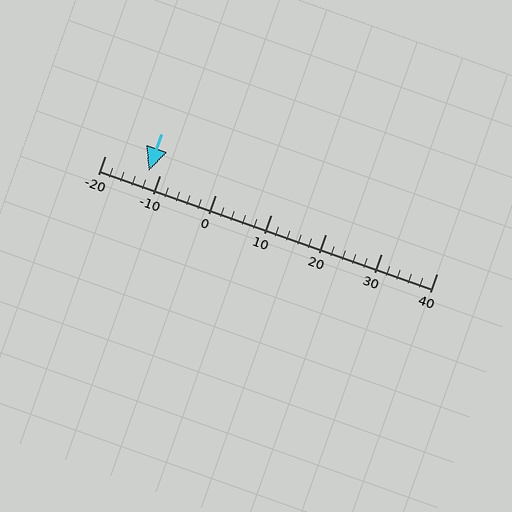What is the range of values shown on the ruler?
The ruler shows values from -20 to 40.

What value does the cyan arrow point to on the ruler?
The cyan arrow points to approximately -12.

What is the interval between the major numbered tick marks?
The major tick marks are spaced 10 units apart.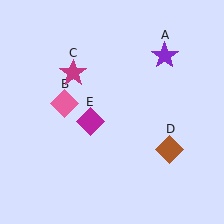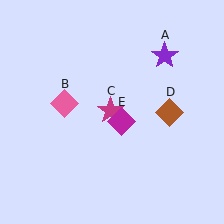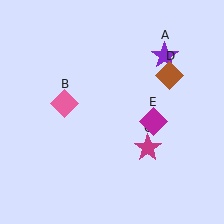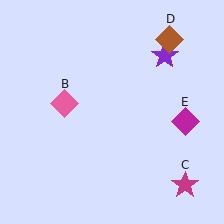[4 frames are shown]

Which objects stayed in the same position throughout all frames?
Purple star (object A) and pink diamond (object B) remained stationary.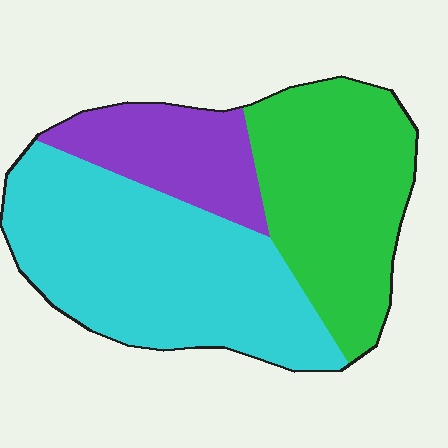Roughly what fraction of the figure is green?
Green covers 35% of the figure.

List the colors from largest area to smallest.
From largest to smallest: cyan, green, purple.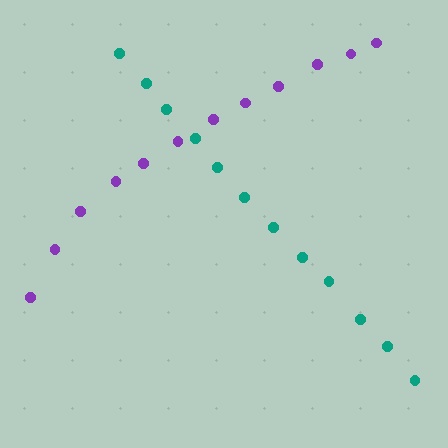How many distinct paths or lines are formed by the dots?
There are 2 distinct paths.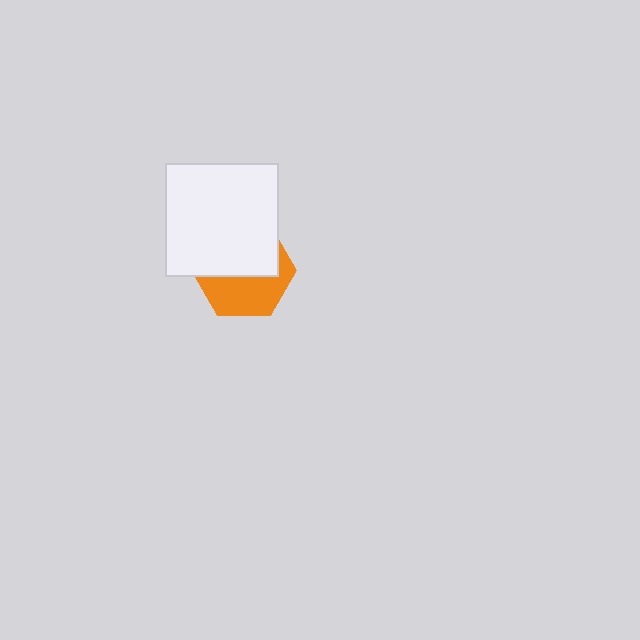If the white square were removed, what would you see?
You would see the complete orange hexagon.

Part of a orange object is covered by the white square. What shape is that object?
It is a hexagon.